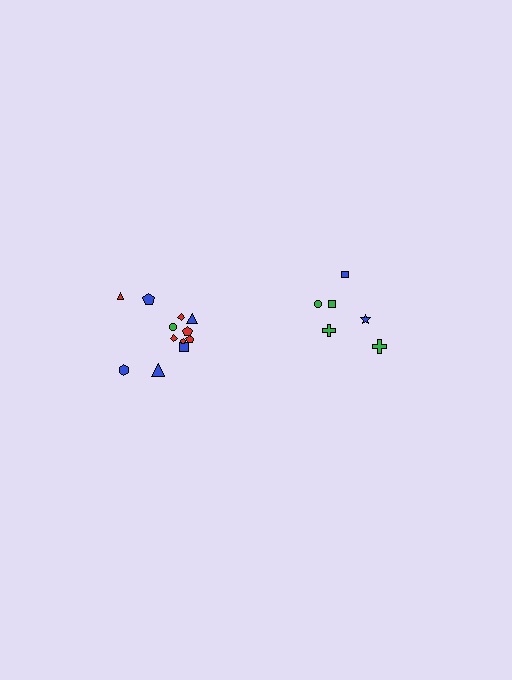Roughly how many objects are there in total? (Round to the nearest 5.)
Roughly 20 objects in total.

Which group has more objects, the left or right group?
The left group.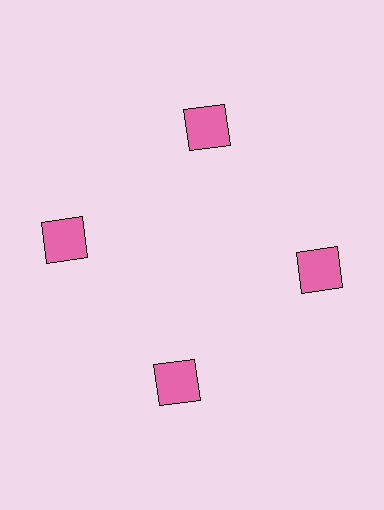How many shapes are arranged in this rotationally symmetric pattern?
There are 4 shapes, arranged in 4 groups of 1.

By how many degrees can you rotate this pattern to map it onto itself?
The pattern maps onto itself every 90 degrees of rotation.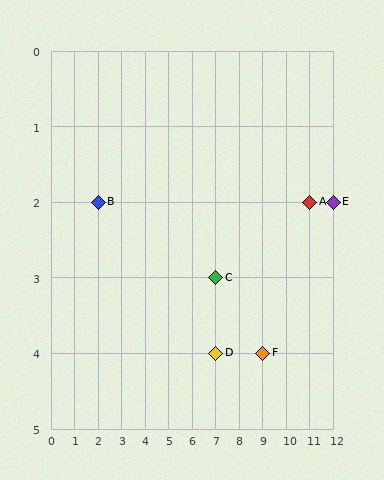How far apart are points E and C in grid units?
Points E and C are 5 columns and 1 row apart (about 5.1 grid units diagonally).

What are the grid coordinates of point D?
Point D is at grid coordinates (7, 4).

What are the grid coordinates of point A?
Point A is at grid coordinates (11, 2).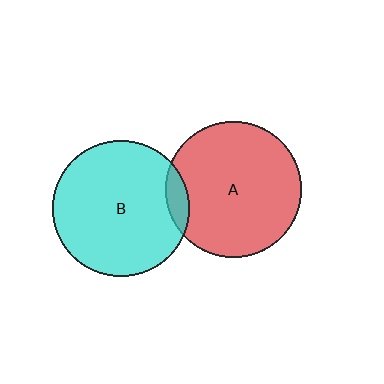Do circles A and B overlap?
Yes.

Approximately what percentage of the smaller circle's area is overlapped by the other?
Approximately 10%.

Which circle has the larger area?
Circle B (cyan).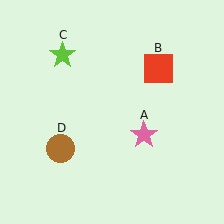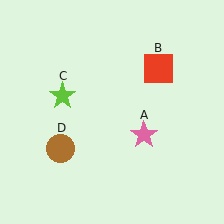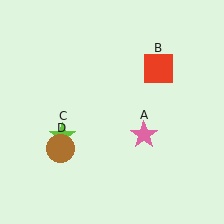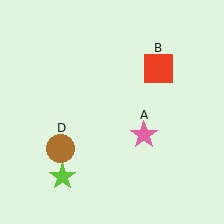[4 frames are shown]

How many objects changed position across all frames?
1 object changed position: lime star (object C).